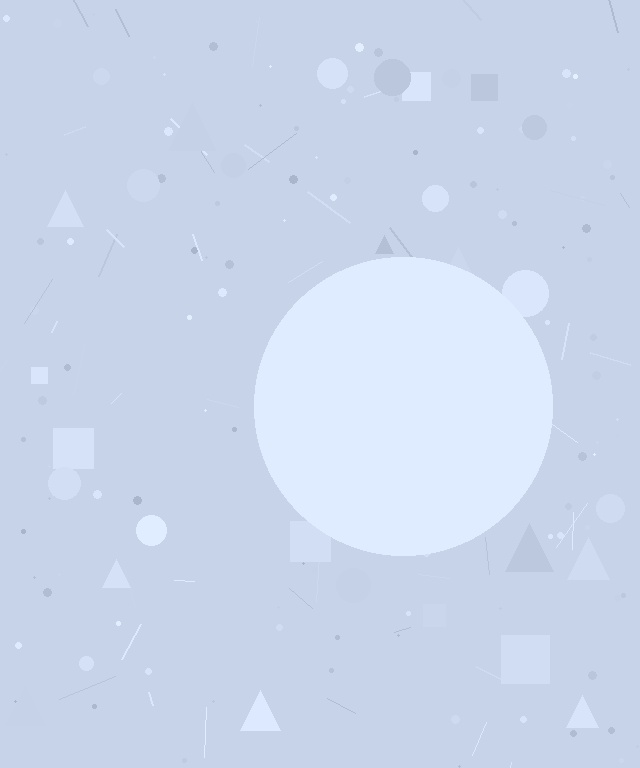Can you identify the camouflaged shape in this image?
The camouflaged shape is a circle.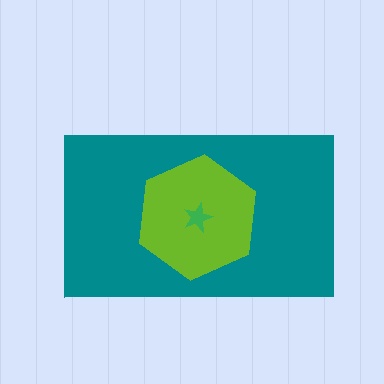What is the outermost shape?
The teal rectangle.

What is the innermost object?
The green star.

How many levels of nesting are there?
3.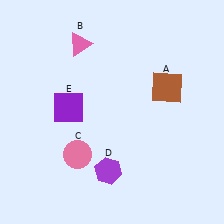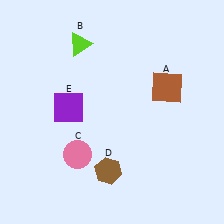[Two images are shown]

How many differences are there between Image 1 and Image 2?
There are 2 differences between the two images.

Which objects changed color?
B changed from pink to lime. D changed from purple to brown.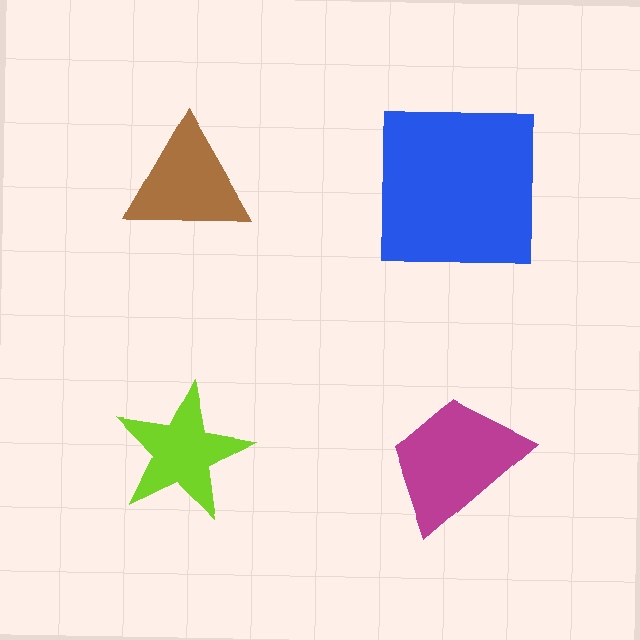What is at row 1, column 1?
A brown triangle.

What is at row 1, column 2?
A blue square.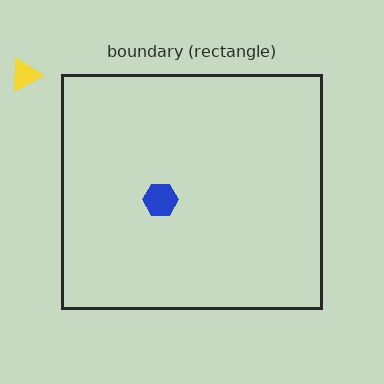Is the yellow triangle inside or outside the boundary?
Outside.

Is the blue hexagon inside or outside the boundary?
Inside.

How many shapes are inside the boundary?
1 inside, 1 outside.